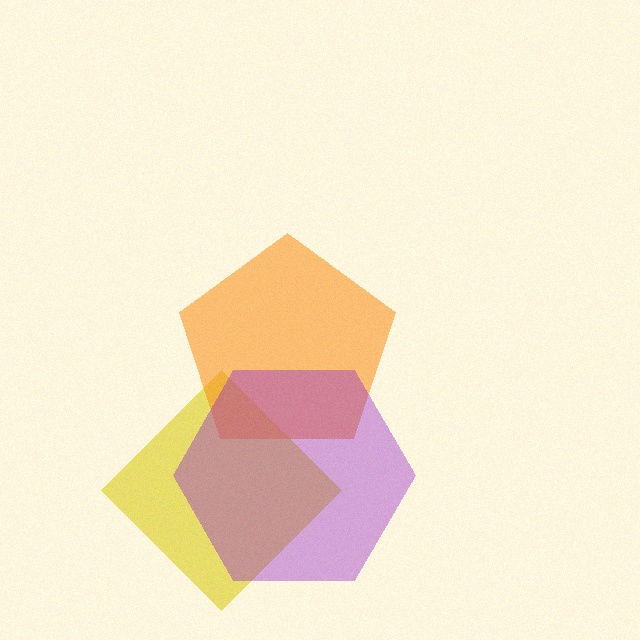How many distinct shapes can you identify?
There are 3 distinct shapes: a yellow diamond, an orange pentagon, a purple hexagon.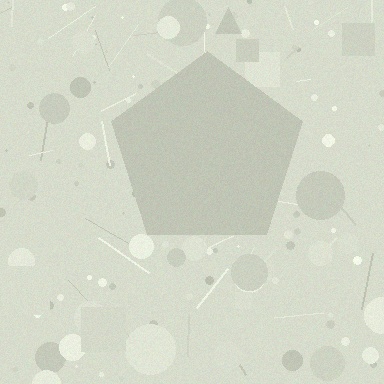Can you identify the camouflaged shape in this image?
The camouflaged shape is a pentagon.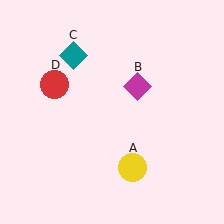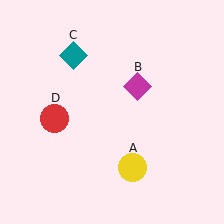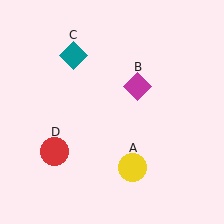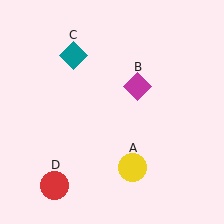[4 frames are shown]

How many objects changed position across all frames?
1 object changed position: red circle (object D).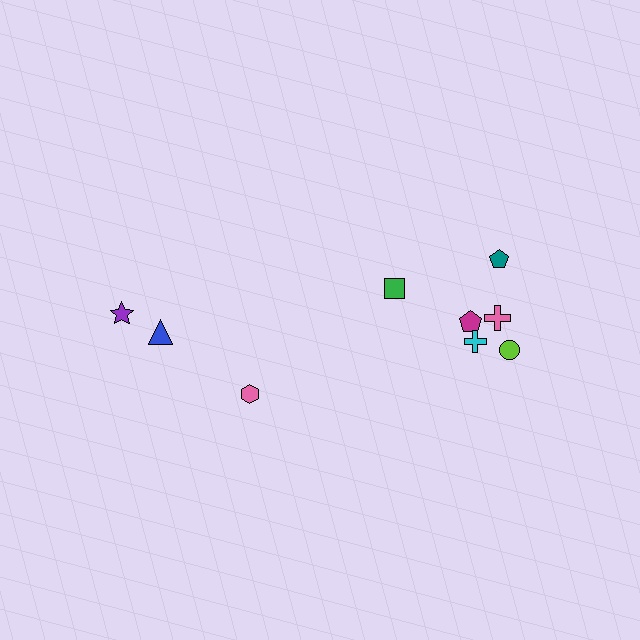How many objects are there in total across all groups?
There are 9 objects.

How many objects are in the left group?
There are 3 objects.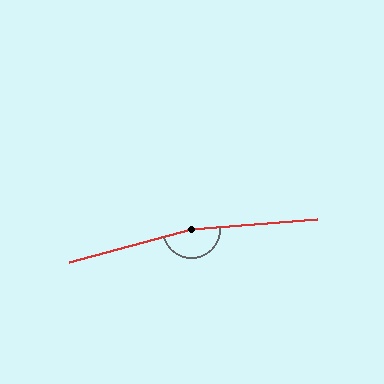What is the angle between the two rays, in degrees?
Approximately 169 degrees.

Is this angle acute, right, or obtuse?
It is obtuse.